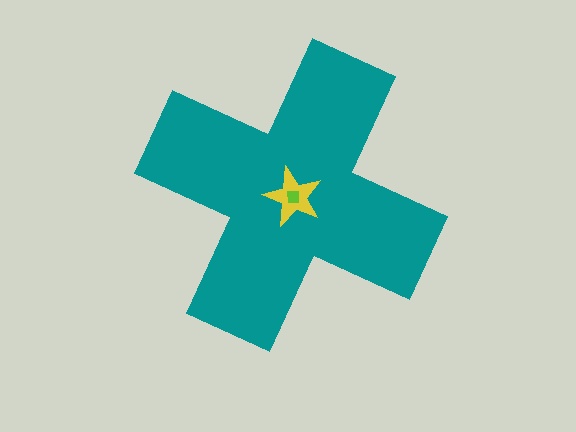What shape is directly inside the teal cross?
The yellow star.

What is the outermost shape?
The teal cross.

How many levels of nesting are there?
3.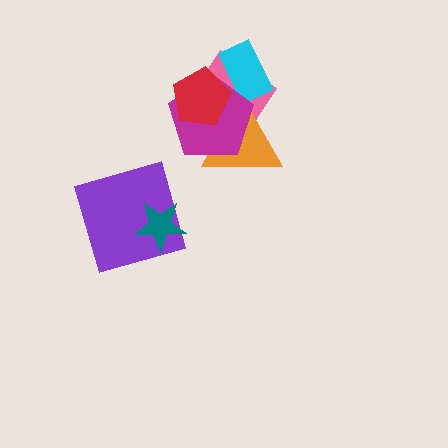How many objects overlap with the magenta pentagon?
4 objects overlap with the magenta pentagon.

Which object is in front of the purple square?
The teal star is in front of the purple square.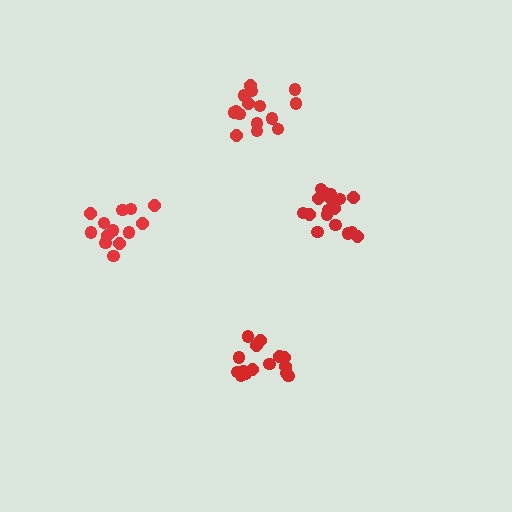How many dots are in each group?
Group 1: 17 dots, Group 2: 15 dots, Group 3: 13 dots, Group 4: 15 dots (60 total).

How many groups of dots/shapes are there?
There are 4 groups.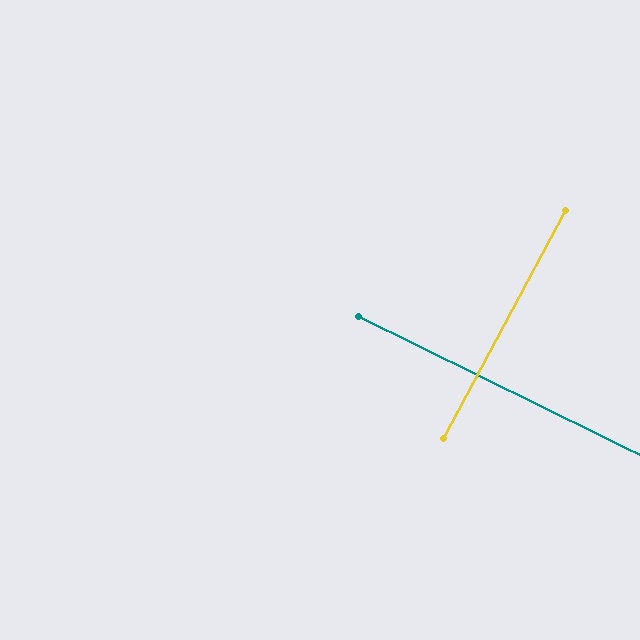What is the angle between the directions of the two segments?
Approximately 88 degrees.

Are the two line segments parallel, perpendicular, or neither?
Perpendicular — they meet at approximately 88°.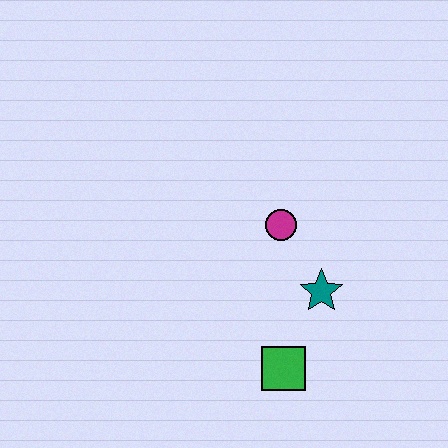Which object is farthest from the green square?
The magenta circle is farthest from the green square.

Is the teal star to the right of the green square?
Yes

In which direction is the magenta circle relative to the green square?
The magenta circle is above the green square.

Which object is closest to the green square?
The teal star is closest to the green square.